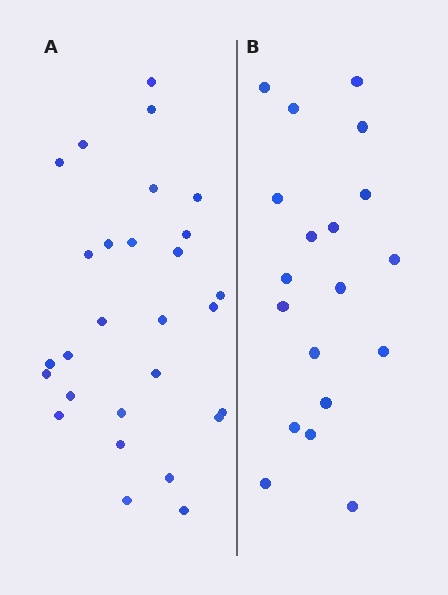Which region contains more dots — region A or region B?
Region A (the left region) has more dots.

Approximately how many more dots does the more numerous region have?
Region A has roughly 8 or so more dots than region B.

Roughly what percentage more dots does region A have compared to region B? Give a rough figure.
About 45% more.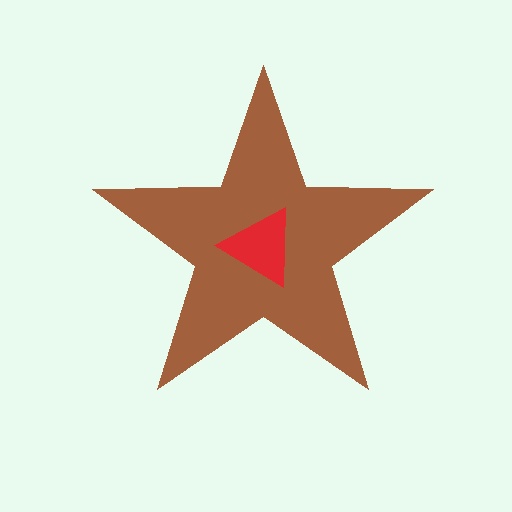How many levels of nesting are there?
2.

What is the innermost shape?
The red triangle.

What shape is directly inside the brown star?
The red triangle.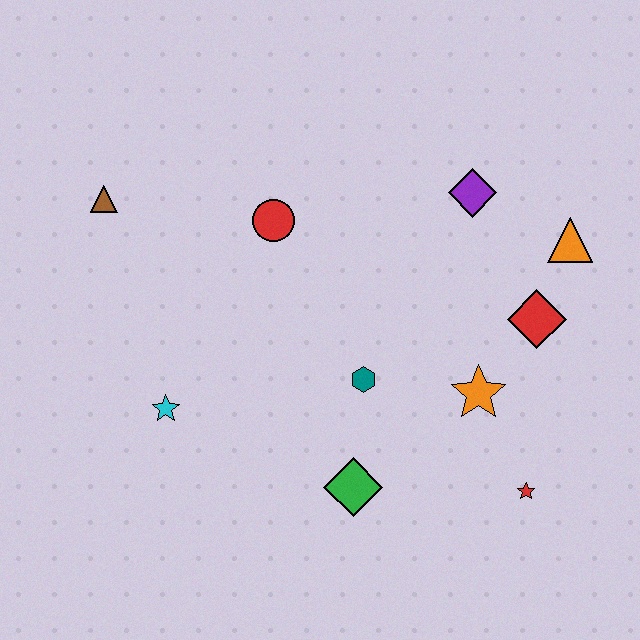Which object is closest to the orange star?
The red diamond is closest to the orange star.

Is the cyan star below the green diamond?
No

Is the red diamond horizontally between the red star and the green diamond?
No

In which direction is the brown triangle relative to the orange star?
The brown triangle is to the left of the orange star.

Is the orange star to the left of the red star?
Yes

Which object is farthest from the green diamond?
The brown triangle is farthest from the green diamond.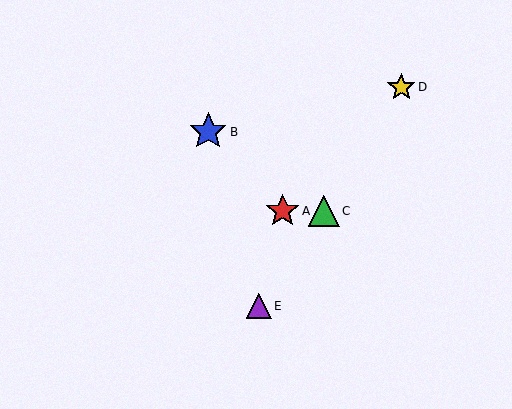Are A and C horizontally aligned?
Yes, both are at y≈211.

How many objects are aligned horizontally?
2 objects (A, C) are aligned horizontally.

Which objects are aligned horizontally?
Objects A, C are aligned horizontally.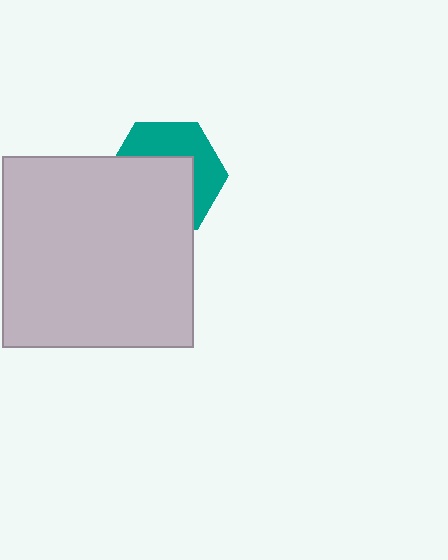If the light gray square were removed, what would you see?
You would see the complete teal hexagon.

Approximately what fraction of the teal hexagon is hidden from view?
Roughly 56% of the teal hexagon is hidden behind the light gray square.